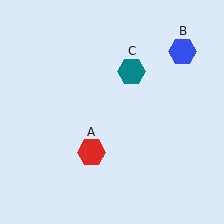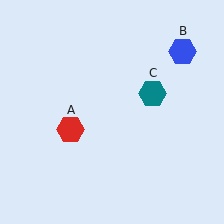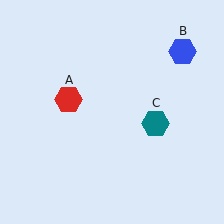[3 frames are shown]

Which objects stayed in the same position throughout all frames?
Blue hexagon (object B) remained stationary.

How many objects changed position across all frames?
2 objects changed position: red hexagon (object A), teal hexagon (object C).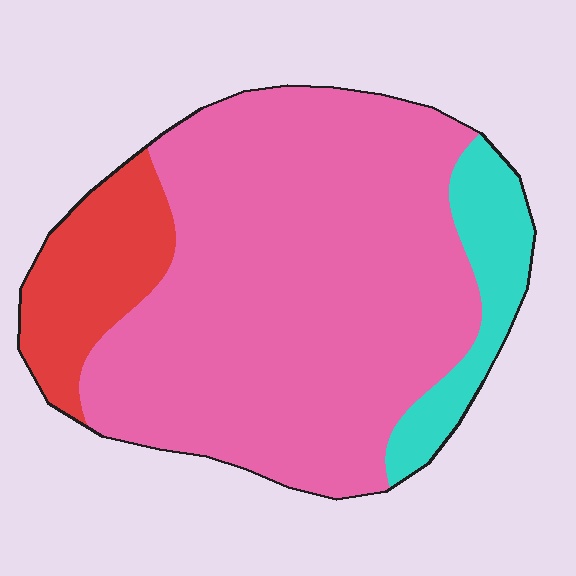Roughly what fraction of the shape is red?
Red takes up about one eighth (1/8) of the shape.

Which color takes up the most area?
Pink, at roughly 75%.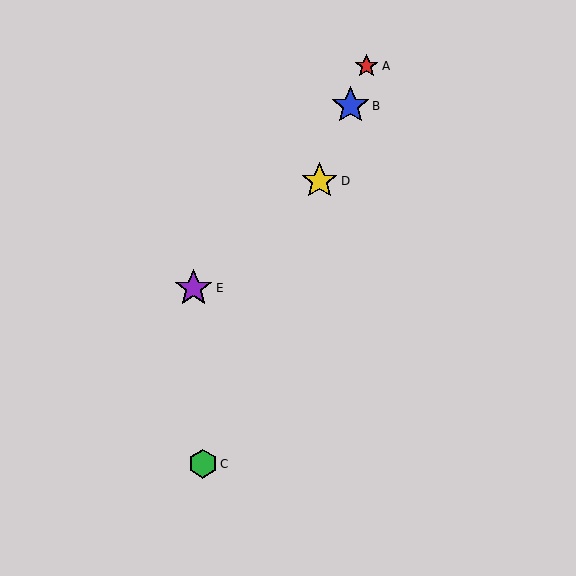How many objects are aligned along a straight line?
4 objects (A, B, C, D) are aligned along a straight line.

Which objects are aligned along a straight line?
Objects A, B, C, D are aligned along a straight line.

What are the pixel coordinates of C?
Object C is at (203, 464).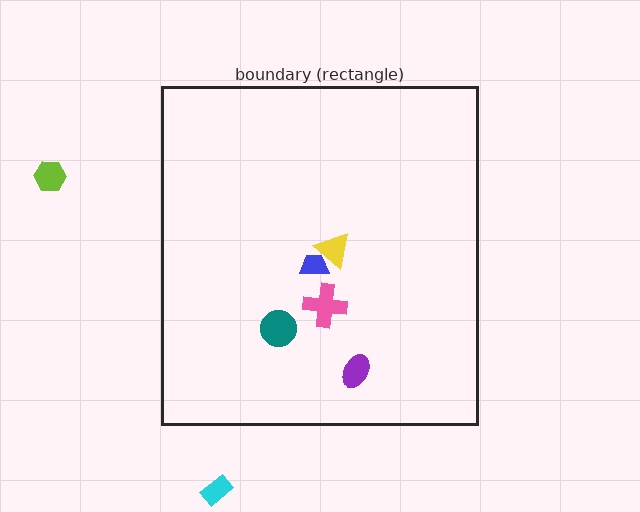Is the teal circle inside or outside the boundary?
Inside.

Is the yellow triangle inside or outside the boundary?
Inside.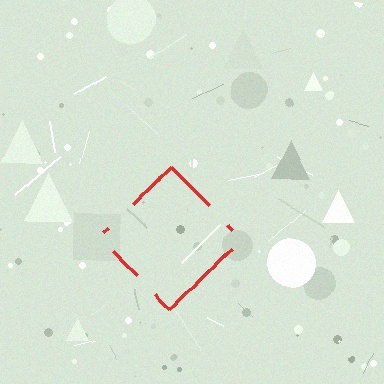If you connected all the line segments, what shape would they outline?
They would outline a diamond.